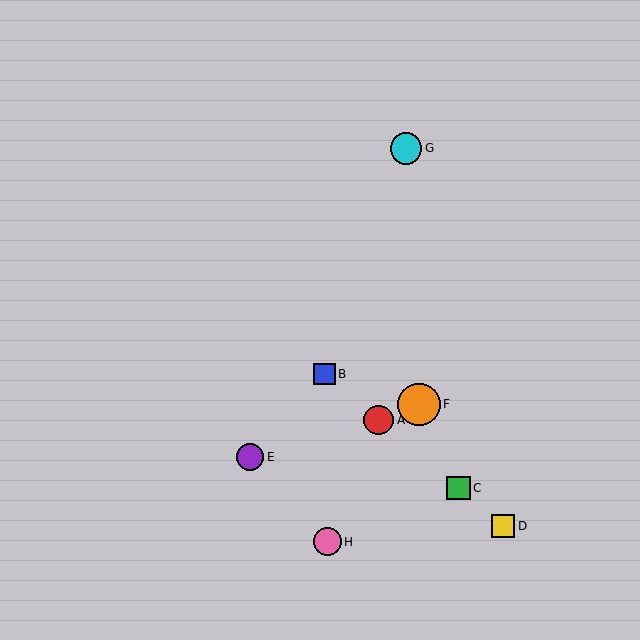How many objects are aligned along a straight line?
4 objects (A, B, C, D) are aligned along a straight line.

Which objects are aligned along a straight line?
Objects A, B, C, D are aligned along a straight line.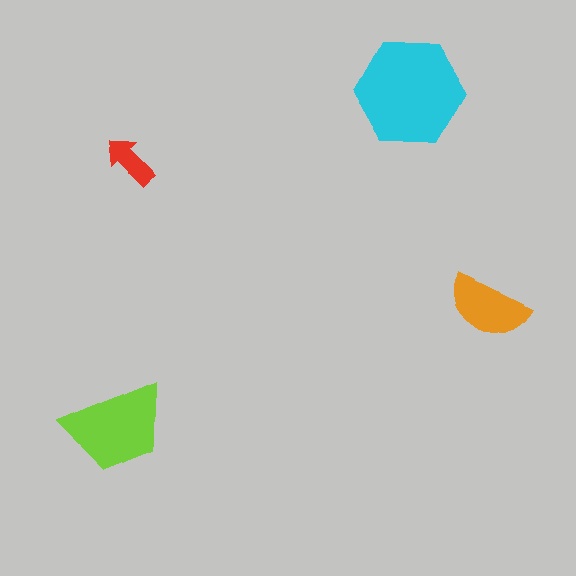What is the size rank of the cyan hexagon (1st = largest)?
1st.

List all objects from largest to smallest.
The cyan hexagon, the lime trapezoid, the orange semicircle, the red arrow.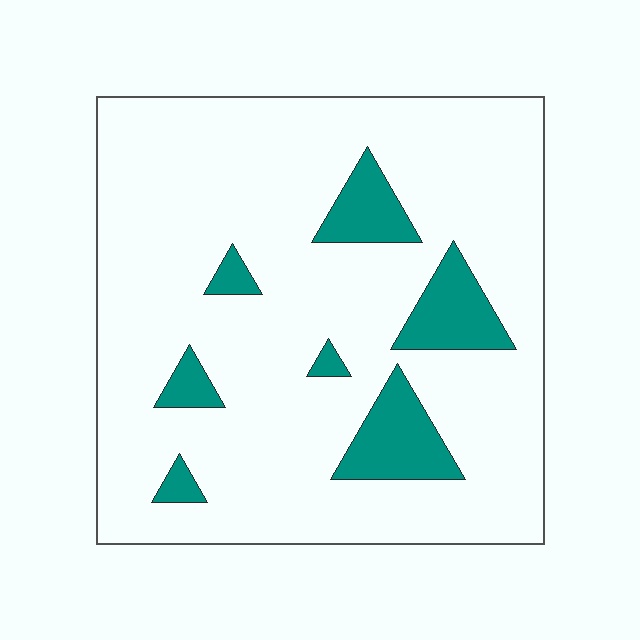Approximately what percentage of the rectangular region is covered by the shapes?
Approximately 15%.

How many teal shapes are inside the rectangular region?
7.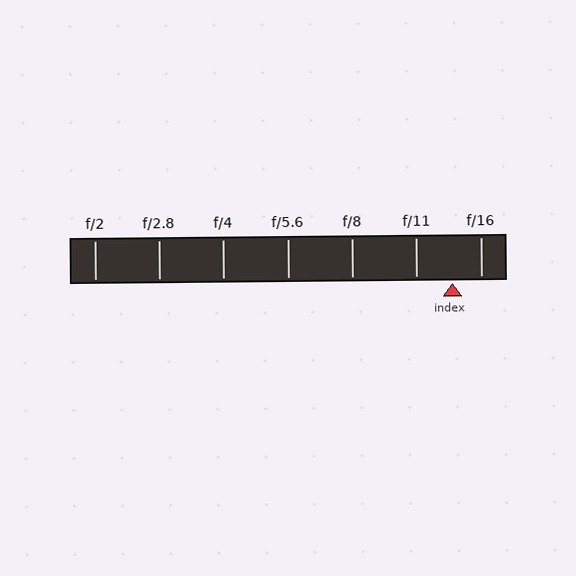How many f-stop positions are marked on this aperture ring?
There are 7 f-stop positions marked.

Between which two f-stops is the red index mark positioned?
The index mark is between f/11 and f/16.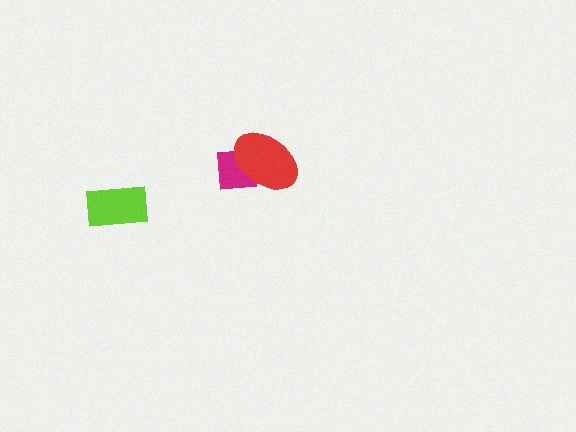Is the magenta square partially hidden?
Yes, it is partially covered by another shape.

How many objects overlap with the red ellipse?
1 object overlaps with the red ellipse.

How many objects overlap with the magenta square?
1 object overlaps with the magenta square.